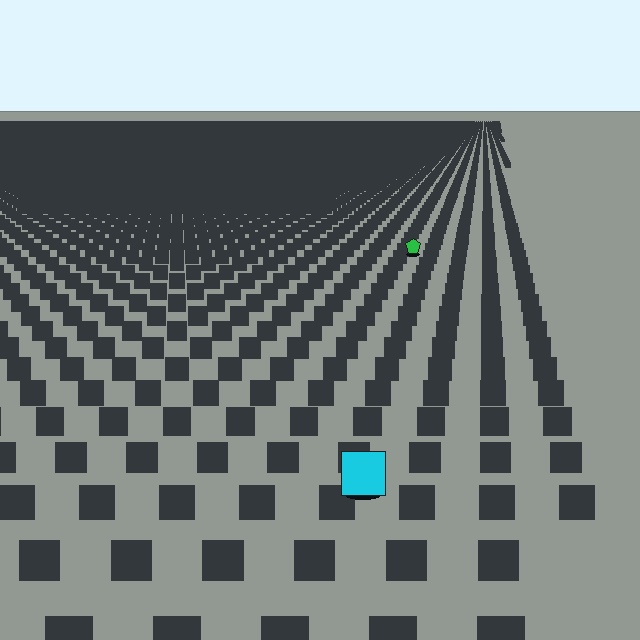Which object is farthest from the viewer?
The green pentagon is farthest from the viewer. It appears smaller and the ground texture around it is denser.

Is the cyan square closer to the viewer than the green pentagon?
Yes. The cyan square is closer — you can tell from the texture gradient: the ground texture is coarser near it.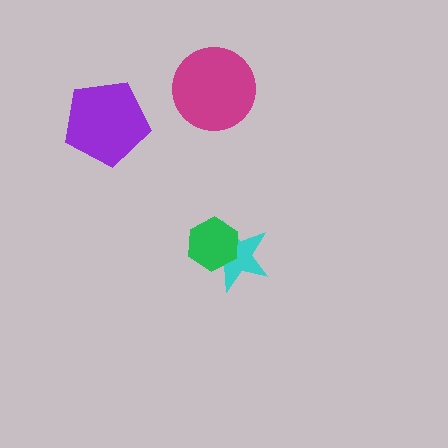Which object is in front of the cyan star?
The green hexagon is in front of the cyan star.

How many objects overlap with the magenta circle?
0 objects overlap with the magenta circle.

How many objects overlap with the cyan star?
1 object overlaps with the cyan star.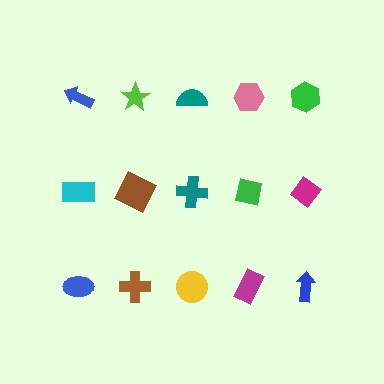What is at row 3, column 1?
A blue ellipse.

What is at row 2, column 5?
A magenta diamond.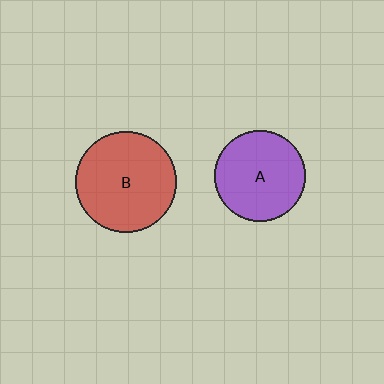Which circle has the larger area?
Circle B (red).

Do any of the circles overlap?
No, none of the circles overlap.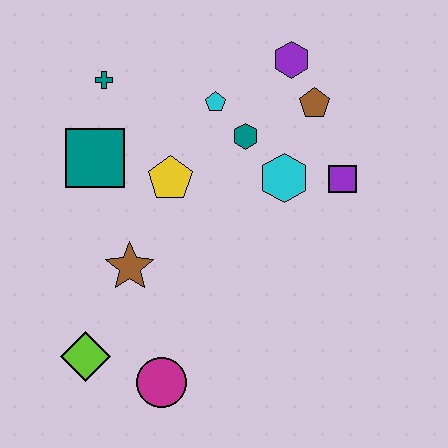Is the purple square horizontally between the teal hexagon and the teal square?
No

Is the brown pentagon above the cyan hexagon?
Yes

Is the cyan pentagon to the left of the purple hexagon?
Yes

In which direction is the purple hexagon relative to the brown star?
The purple hexagon is above the brown star.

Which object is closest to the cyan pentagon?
The teal hexagon is closest to the cyan pentagon.